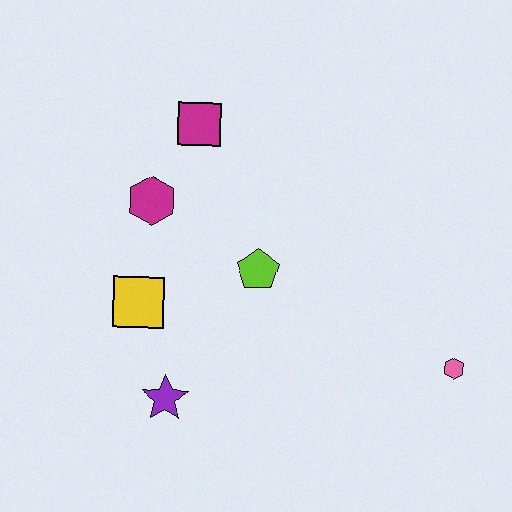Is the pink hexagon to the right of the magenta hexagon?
Yes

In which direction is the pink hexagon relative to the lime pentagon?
The pink hexagon is to the right of the lime pentagon.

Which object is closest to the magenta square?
The magenta hexagon is closest to the magenta square.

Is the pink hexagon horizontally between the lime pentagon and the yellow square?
No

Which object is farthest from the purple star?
The pink hexagon is farthest from the purple star.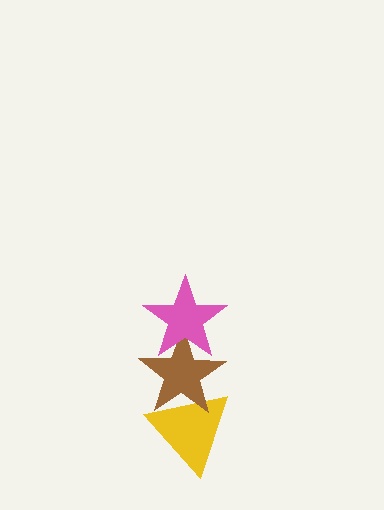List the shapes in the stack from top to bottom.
From top to bottom: the pink star, the brown star, the yellow triangle.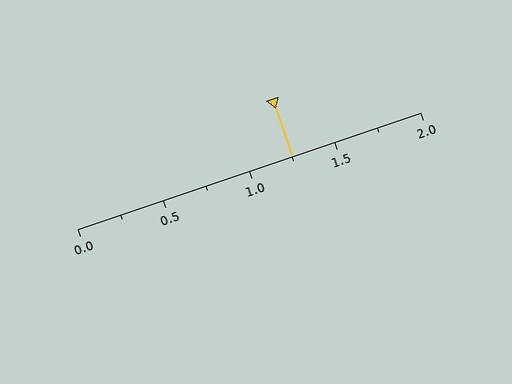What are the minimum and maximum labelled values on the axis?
The axis runs from 0.0 to 2.0.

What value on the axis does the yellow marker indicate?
The marker indicates approximately 1.25.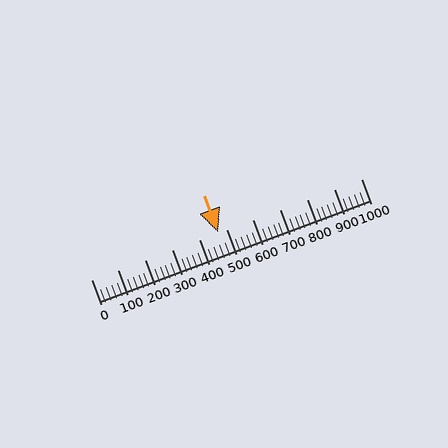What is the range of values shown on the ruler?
The ruler shows values from 0 to 1000.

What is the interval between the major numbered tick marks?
The major tick marks are spaced 100 units apart.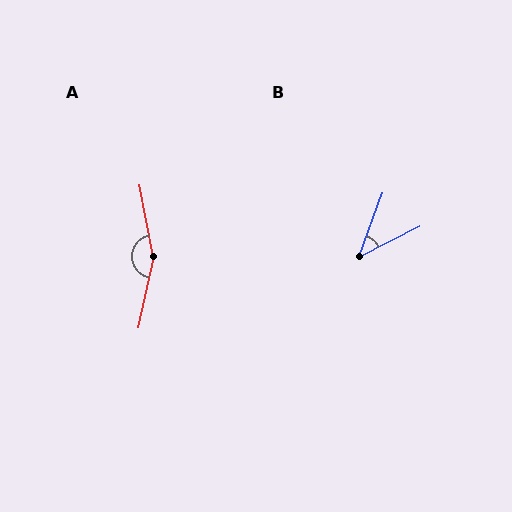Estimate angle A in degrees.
Approximately 157 degrees.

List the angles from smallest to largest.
B (43°), A (157°).